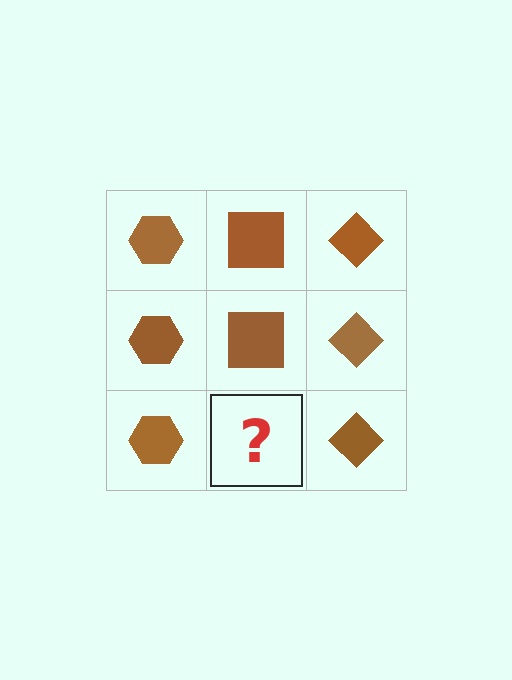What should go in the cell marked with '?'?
The missing cell should contain a brown square.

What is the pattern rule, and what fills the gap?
The rule is that each column has a consistent shape. The gap should be filled with a brown square.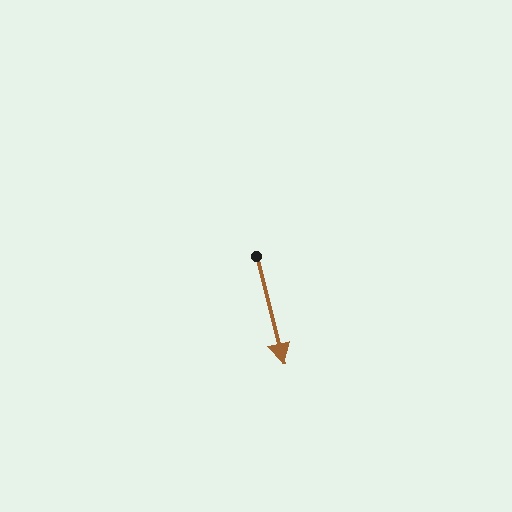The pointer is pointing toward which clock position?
Roughly 6 o'clock.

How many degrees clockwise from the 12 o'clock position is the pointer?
Approximately 166 degrees.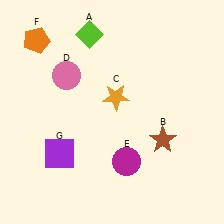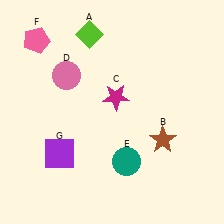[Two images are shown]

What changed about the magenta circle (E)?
In Image 1, E is magenta. In Image 2, it changed to teal.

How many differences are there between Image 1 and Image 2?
There are 3 differences between the two images.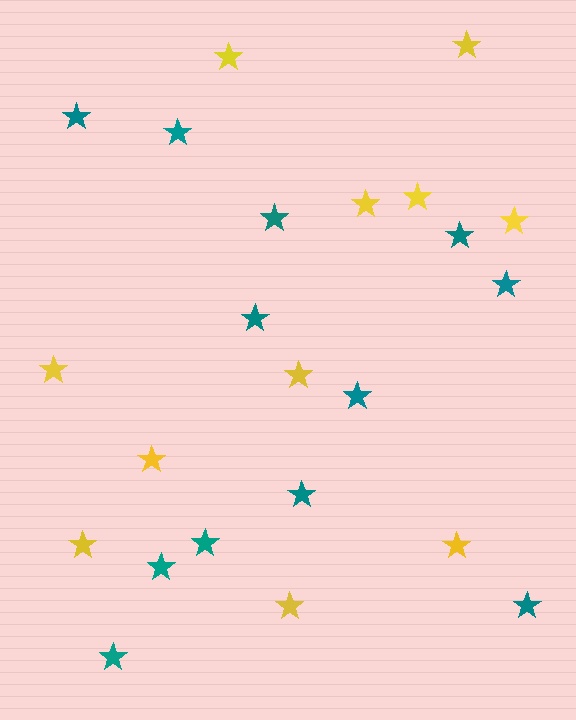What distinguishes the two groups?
There are 2 groups: one group of yellow stars (11) and one group of teal stars (12).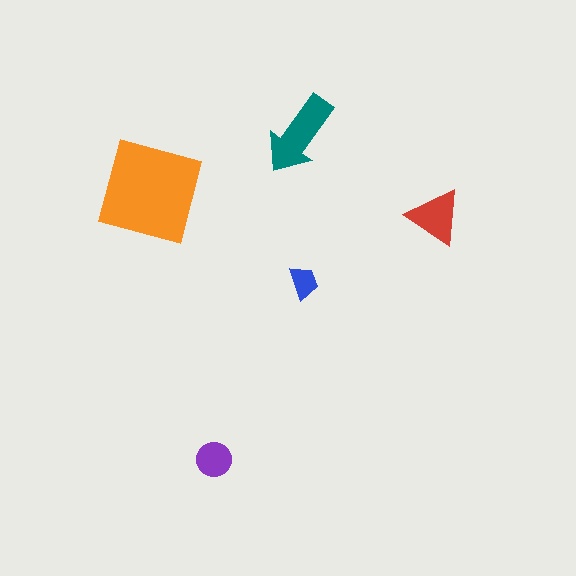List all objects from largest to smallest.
The orange square, the teal arrow, the red triangle, the purple circle, the blue trapezoid.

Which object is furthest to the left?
The orange square is leftmost.